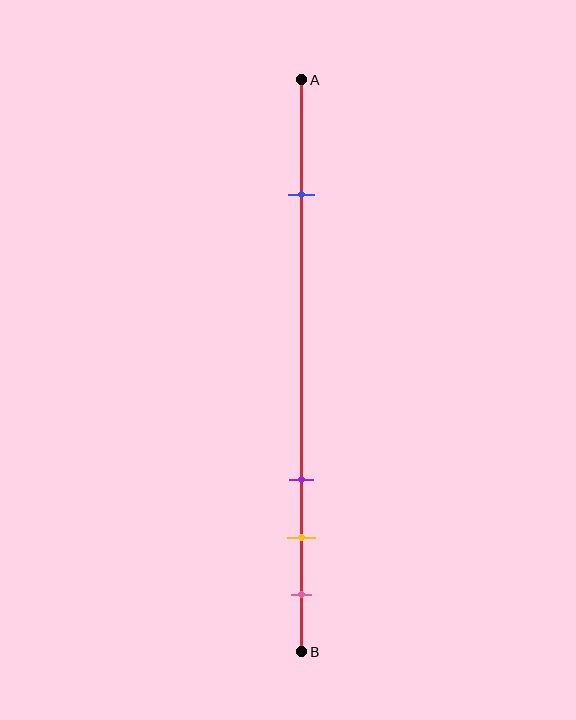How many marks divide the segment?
There are 4 marks dividing the segment.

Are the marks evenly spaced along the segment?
No, the marks are not evenly spaced.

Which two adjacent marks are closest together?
The yellow and pink marks are the closest adjacent pair.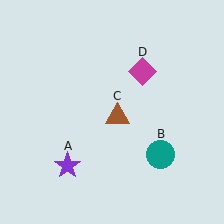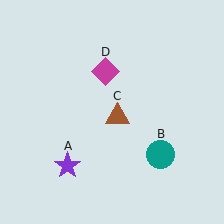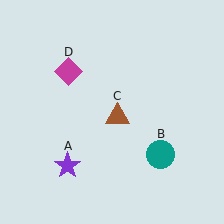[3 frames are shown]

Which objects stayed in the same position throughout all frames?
Purple star (object A) and teal circle (object B) and brown triangle (object C) remained stationary.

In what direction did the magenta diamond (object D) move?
The magenta diamond (object D) moved left.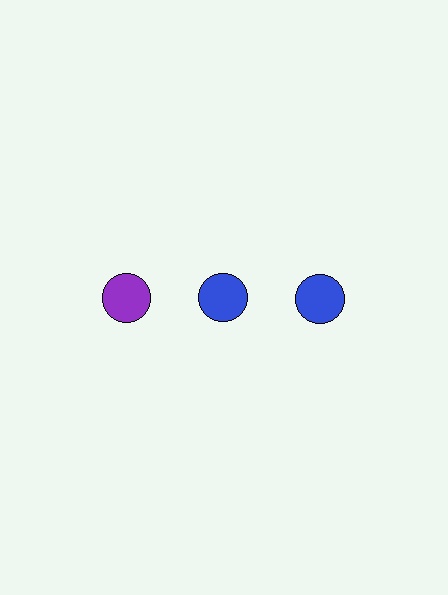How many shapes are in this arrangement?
There are 3 shapes arranged in a grid pattern.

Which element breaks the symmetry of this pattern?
The purple circle in the top row, leftmost column breaks the symmetry. All other shapes are blue circles.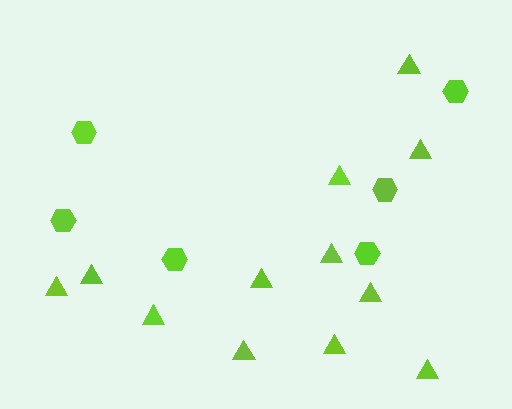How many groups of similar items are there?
There are 2 groups: one group of hexagons (6) and one group of triangles (12).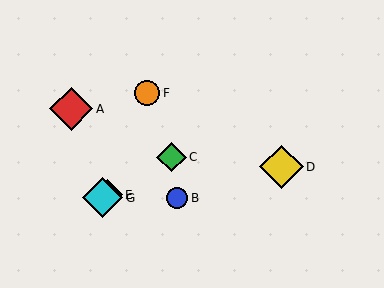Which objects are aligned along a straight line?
Objects C, E, G are aligned along a straight line.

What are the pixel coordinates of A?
Object A is at (71, 109).